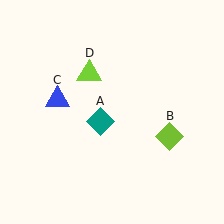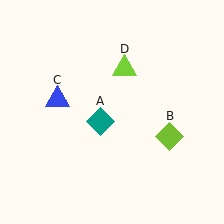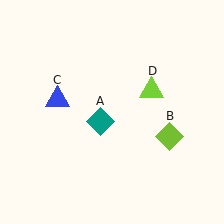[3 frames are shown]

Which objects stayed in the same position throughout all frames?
Teal diamond (object A) and lime diamond (object B) and blue triangle (object C) remained stationary.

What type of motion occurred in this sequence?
The lime triangle (object D) rotated clockwise around the center of the scene.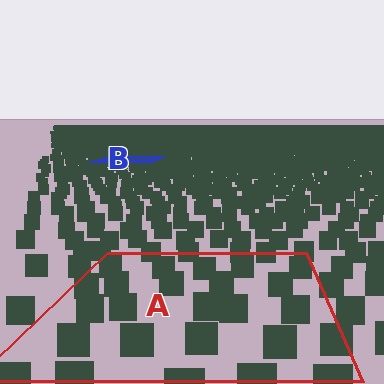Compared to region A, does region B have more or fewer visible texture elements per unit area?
Region B has more texture elements per unit area — they are packed more densely because it is farther away.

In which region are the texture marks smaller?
The texture marks are smaller in region B, because it is farther away.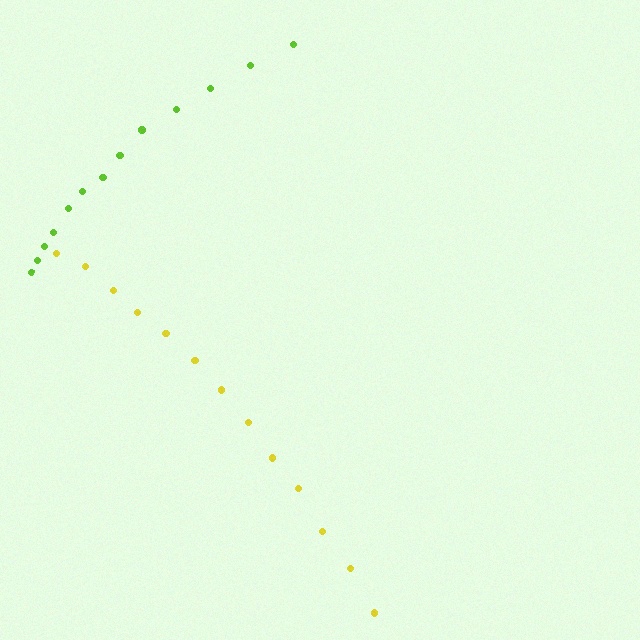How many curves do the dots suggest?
There are 2 distinct paths.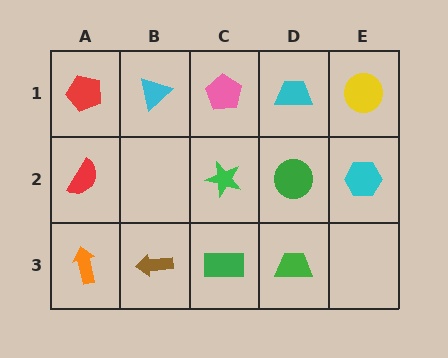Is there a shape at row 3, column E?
No, that cell is empty.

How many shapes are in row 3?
4 shapes.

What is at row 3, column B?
A brown arrow.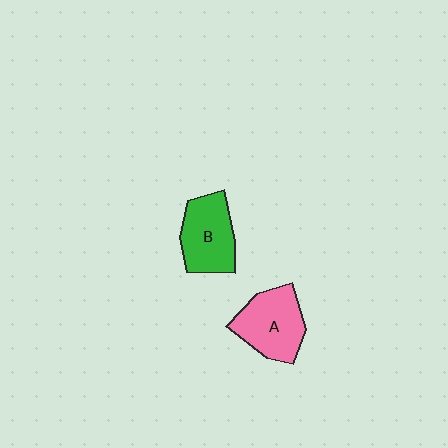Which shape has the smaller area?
Shape B (green).